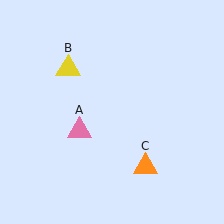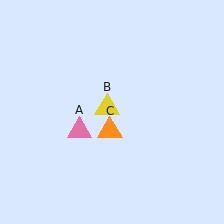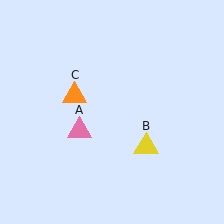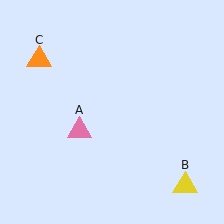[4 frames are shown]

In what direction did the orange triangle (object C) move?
The orange triangle (object C) moved up and to the left.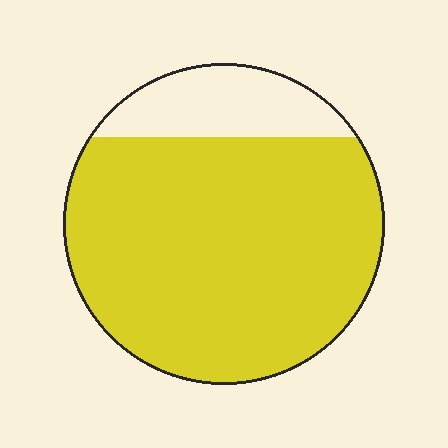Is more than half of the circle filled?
Yes.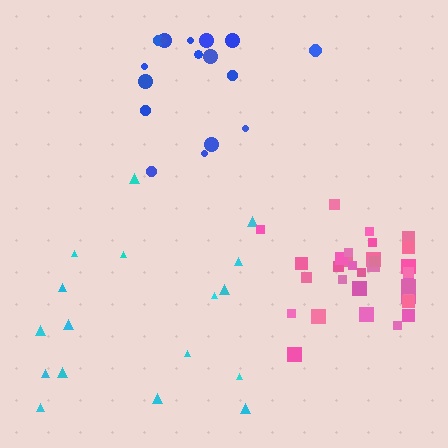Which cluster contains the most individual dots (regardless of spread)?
Pink (33).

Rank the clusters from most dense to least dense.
pink, blue, cyan.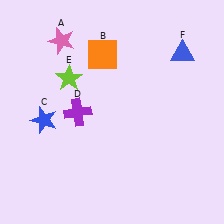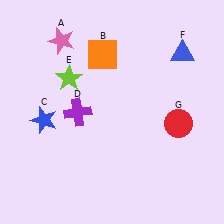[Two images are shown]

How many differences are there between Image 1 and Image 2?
There is 1 difference between the two images.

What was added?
A red circle (G) was added in Image 2.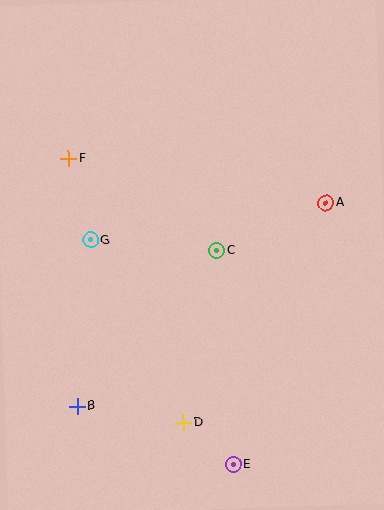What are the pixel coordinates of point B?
Point B is at (77, 406).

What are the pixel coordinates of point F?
Point F is at (69, 159).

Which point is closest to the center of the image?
Point C at (216, 250) is closest to the center.